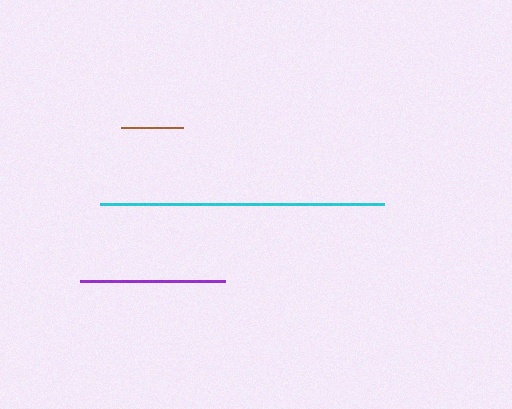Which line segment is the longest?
The cyan line is the longest at approximately 285 pixels.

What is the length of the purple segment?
The purple segment is approximately 145 pixels long.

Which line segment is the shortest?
The brown line is the shortest at approximately 62 pixels.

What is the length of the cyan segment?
The cyan segment is approximately 285 pixels long.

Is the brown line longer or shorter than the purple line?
The purple line is longer than the brown line.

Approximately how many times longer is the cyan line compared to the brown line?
The cyan line is approximately 4.6 times the length of the brown line.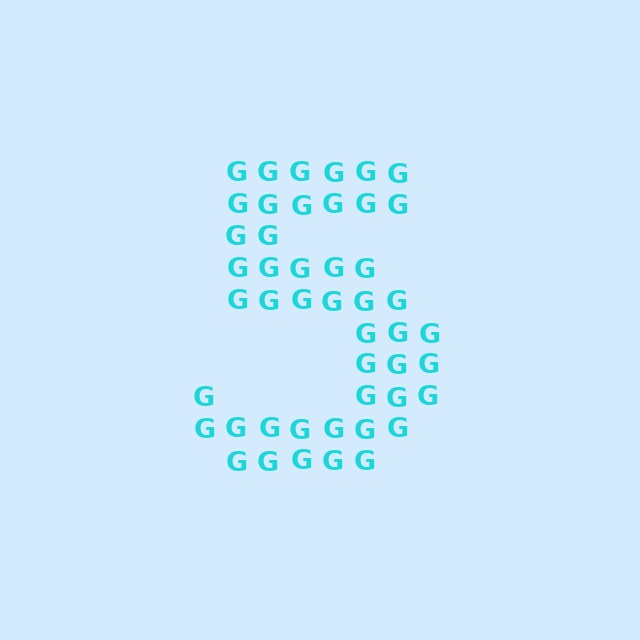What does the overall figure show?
The overall figure shows the digit 5.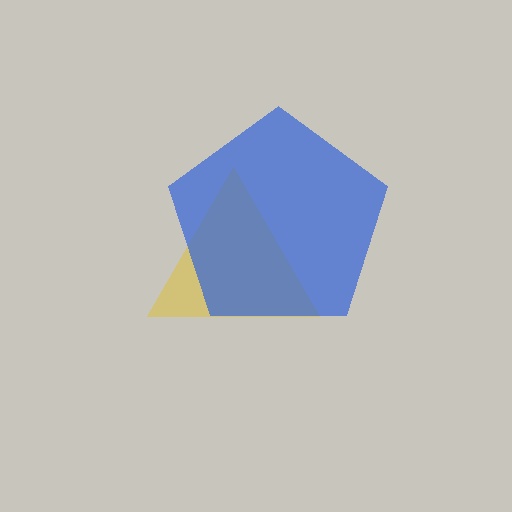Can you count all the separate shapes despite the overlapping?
Yes, there are 2 separate shapes.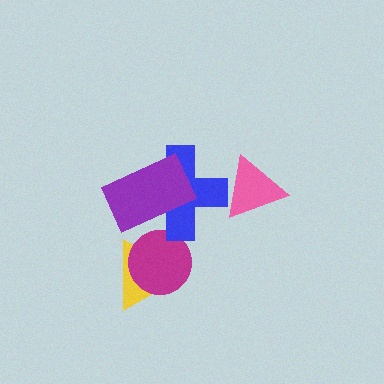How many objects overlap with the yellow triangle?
1 object overlaps with the yellow triangle.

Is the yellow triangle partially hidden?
Yes, it is partially covered by another shape.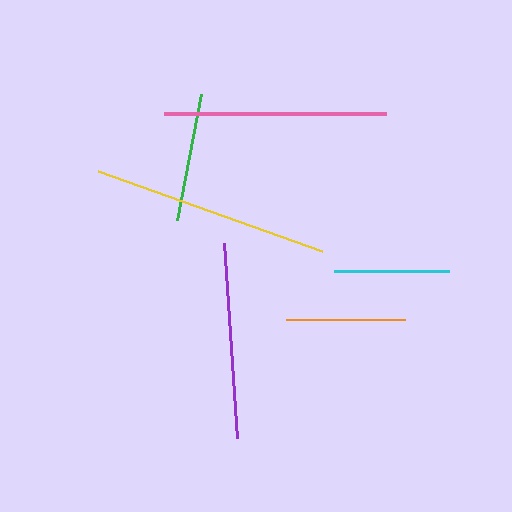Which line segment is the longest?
The yellow line is the longest at approximately 238 pixels.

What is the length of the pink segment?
The pink segment is approximately 222 pixels long.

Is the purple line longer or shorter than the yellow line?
The yellow line is longer than the purple line.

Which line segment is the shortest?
The cyan line is the shortest at approximately 115 pixels.